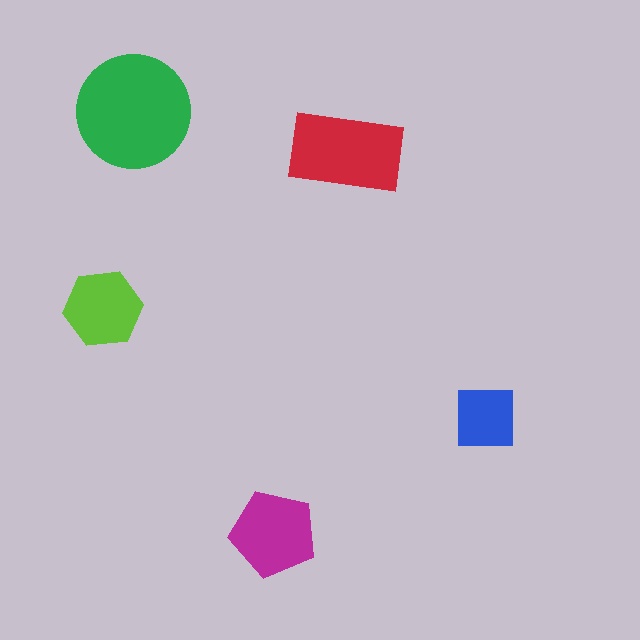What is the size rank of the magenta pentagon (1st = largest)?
3rd.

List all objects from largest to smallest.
The green circle, the red rectangle, the magenta pentagon, the lime hexagon, the blue square.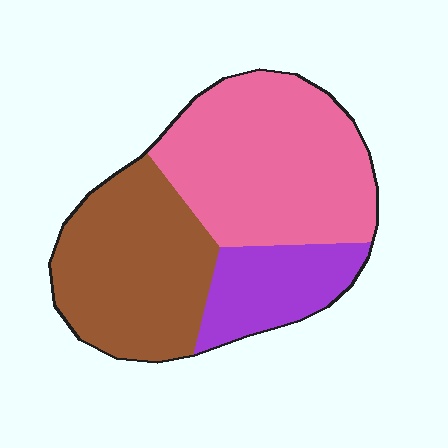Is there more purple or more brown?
Brown.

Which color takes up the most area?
Pink, at roughly 45%.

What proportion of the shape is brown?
Brown takes up about three eighths (3/8) of the shape.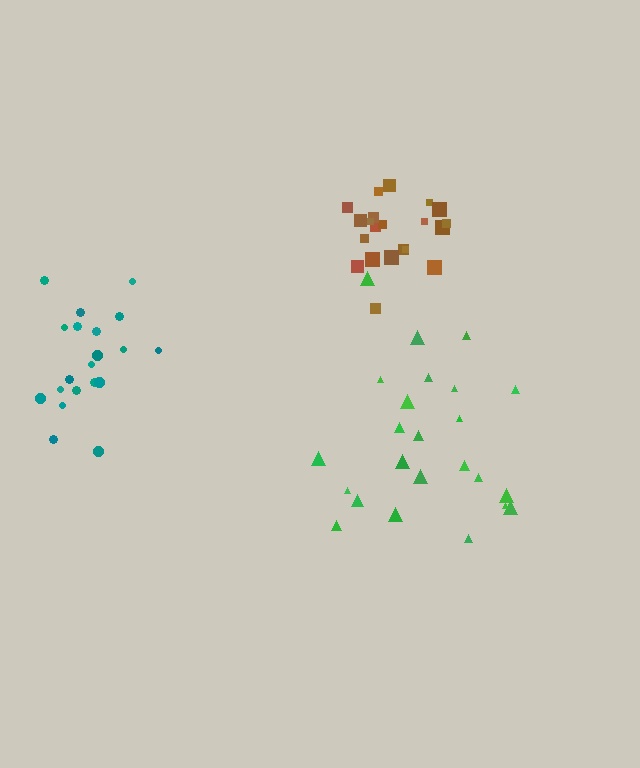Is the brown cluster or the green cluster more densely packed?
Brown.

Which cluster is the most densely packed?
Brown.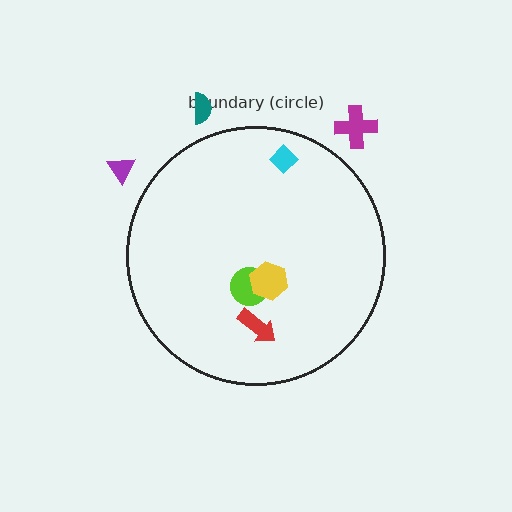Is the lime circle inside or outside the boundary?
Inside.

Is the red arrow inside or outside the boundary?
Inside.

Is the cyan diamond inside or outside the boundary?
Inside.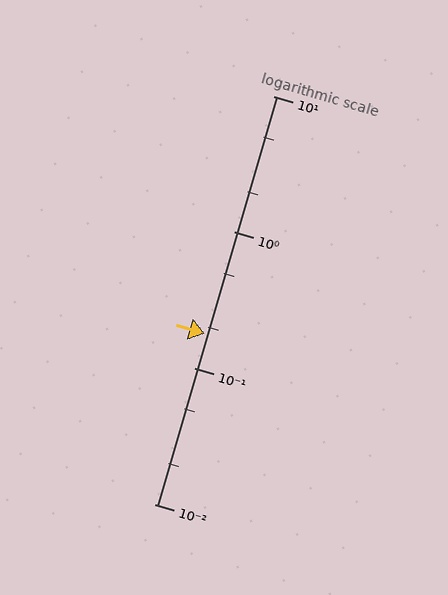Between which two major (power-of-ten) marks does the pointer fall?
The pointer is between 0.1 and 1.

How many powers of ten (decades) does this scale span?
The scale spans 3 decades, from 0.01 to 10.